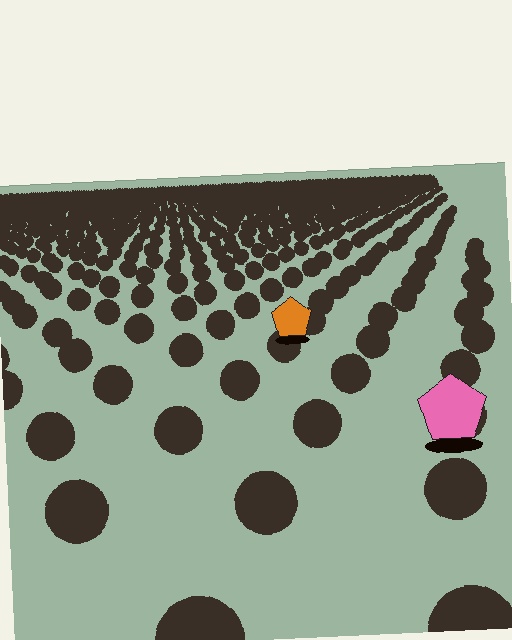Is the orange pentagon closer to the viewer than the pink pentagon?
No. The pink pentagon is closer — you can tell from the texture gradient: the ground texture is coarser near it.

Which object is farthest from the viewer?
The orange pentagon is farthest from the viewer. It appears smaller and the ground texture around it is denser.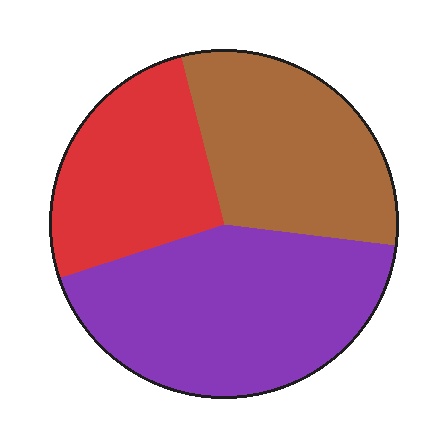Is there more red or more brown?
Brown.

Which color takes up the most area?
Purple, at roughly 45%.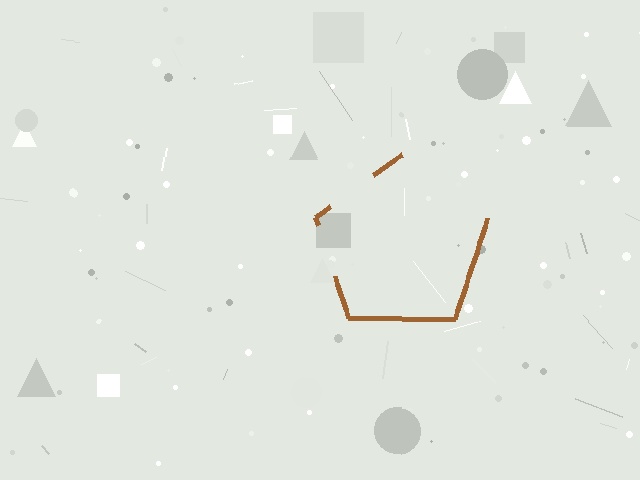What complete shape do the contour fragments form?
The contour fragments form a pentagon.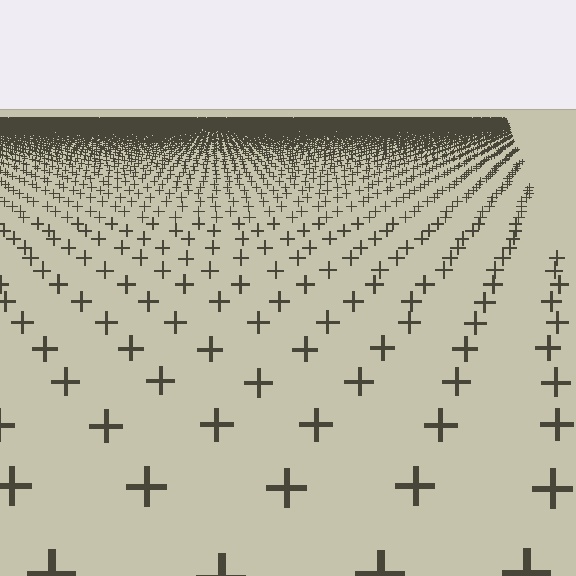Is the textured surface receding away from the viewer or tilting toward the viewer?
The surface is receding away from the viewer. Texture elements get smaller and denser toward the top.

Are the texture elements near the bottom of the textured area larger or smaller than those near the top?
Larger. Near the bottom, elements are closer to the viewer and appear at a bigger on-screen size.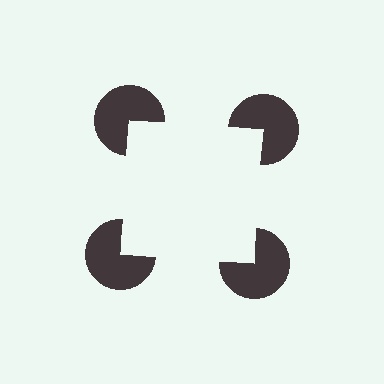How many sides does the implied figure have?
4 sides.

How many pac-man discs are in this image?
There are 4 — one at each vertex of the illusory square.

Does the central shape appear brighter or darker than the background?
It typically appears slightly brighter than the background, even though no actual brightness change is drawn.